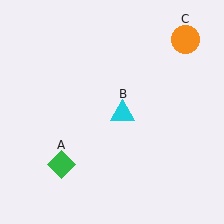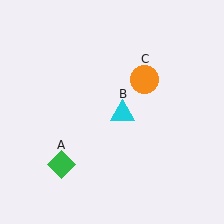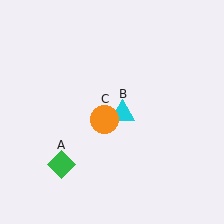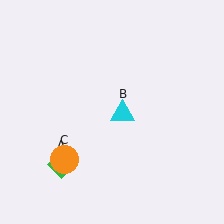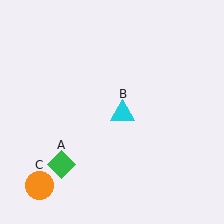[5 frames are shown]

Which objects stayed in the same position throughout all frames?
Green diamond (object A) and cyan triangle (object B) remained stationary.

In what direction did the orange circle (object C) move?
The orange circle (object C) moved down and to the left.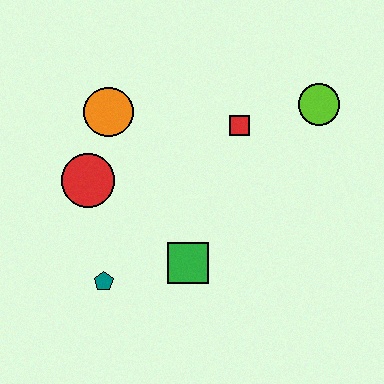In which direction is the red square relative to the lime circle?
The red square is to the left of the lime circle.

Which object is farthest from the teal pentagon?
The lime circle is farthest from the teal pentagon.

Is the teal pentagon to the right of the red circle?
Yes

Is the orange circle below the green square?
No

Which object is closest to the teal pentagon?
The green square is closest to the teal pentagon.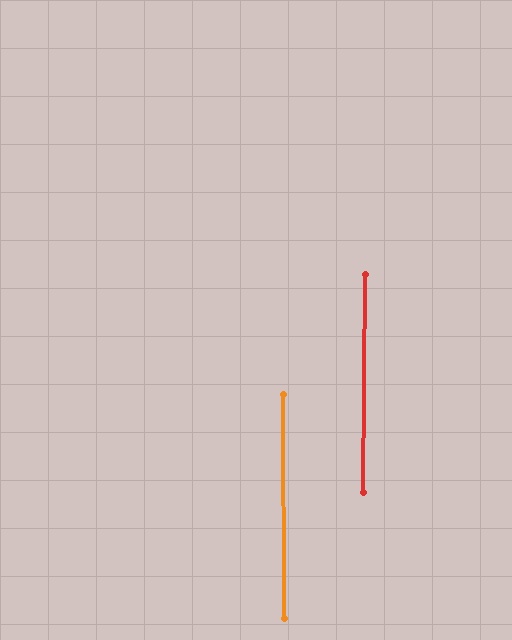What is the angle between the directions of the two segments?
Approximately 1 degree.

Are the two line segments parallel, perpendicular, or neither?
Parallel — their directions differ by only 0.8°.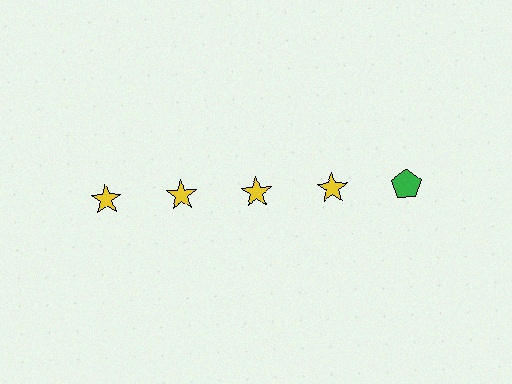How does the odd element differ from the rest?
It differs in both color (green instead of yellow) and shape (pentagon instead of star).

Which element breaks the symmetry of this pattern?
The green pentagon in the top row, rightmost column breaks the symmetry. All other shapes are yellow stars.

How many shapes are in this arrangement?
There are 5 shapes arranged in a grid pattern.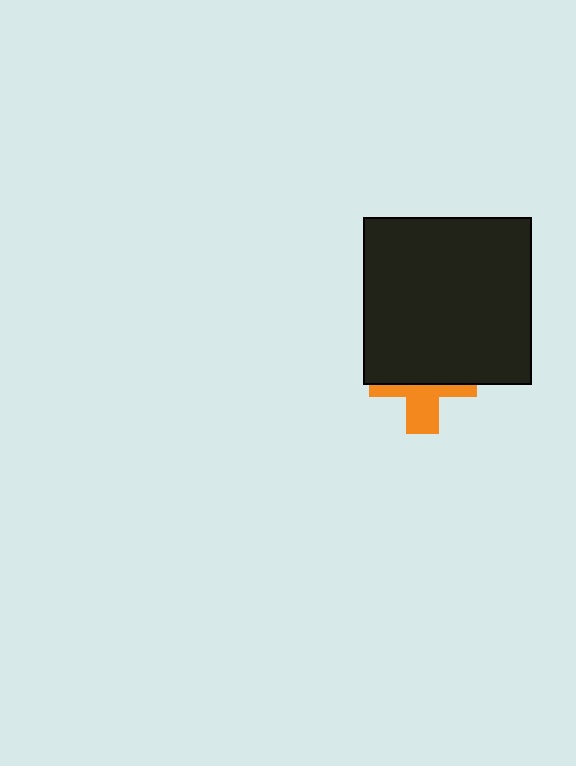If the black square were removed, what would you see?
You would see the complete orange cross.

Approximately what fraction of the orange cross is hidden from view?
Roughly 59% of the orange cross is hidden behind the black square.